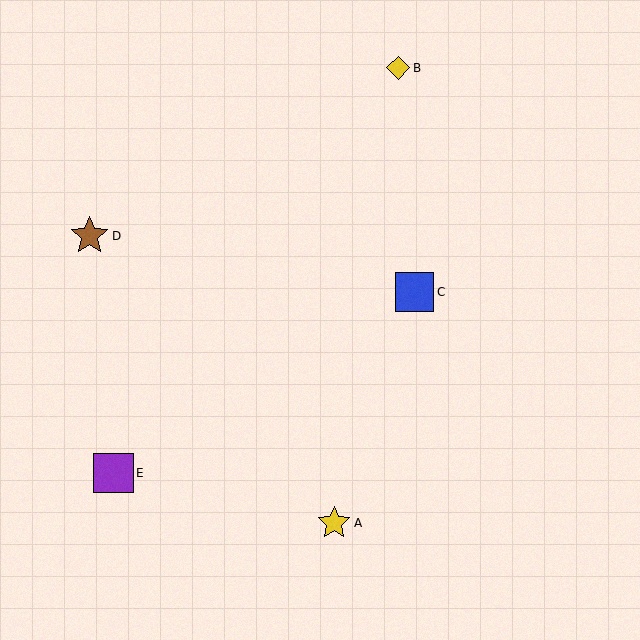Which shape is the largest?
The purple square (labeled E) is the largest.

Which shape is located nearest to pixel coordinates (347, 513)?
The yellow star (labeled A) at (334, 523) is nearest to that location.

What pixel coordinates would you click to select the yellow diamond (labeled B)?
Click at (398, 68) to select the yellow diamond B.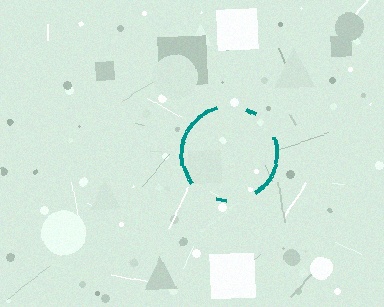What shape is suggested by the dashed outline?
The dashed outline suggests a circle.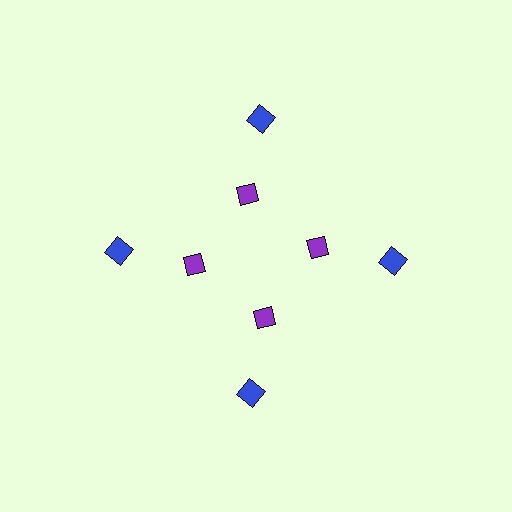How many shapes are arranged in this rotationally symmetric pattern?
There are 8 shapes, arranged in 4 groups of 2.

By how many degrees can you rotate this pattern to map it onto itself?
The pattern maps onto itself every 90 degrees of rotation.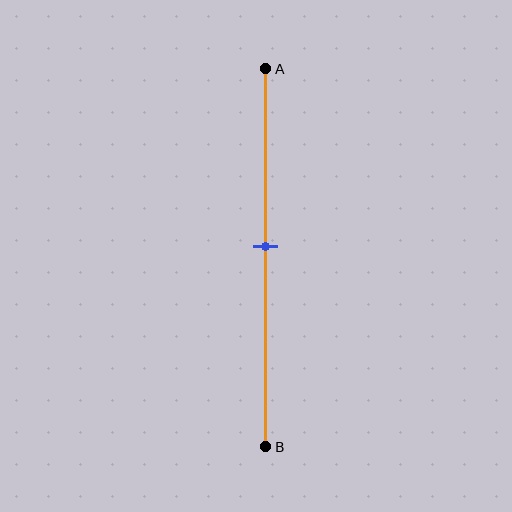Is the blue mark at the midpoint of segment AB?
Yes, the mark is approximately at the midpoint.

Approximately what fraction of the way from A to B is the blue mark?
The blue mark is approximately 45% of the way from A to B.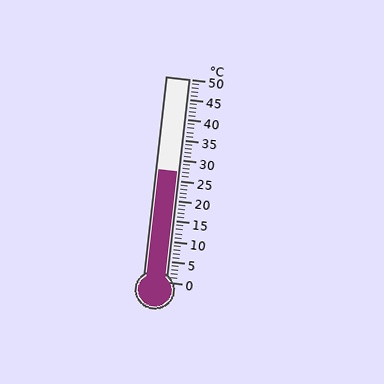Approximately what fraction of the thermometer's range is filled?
The thermometer is filled to approximately 55% of its range.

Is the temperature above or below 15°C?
The temperature is above 15°C.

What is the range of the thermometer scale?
The thermometer scale ranges from 0°C to 50°C.